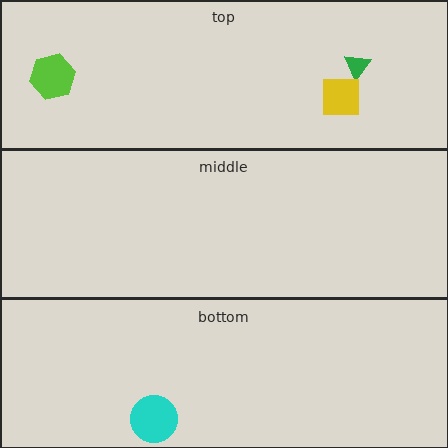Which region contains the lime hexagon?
The top region.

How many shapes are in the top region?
3.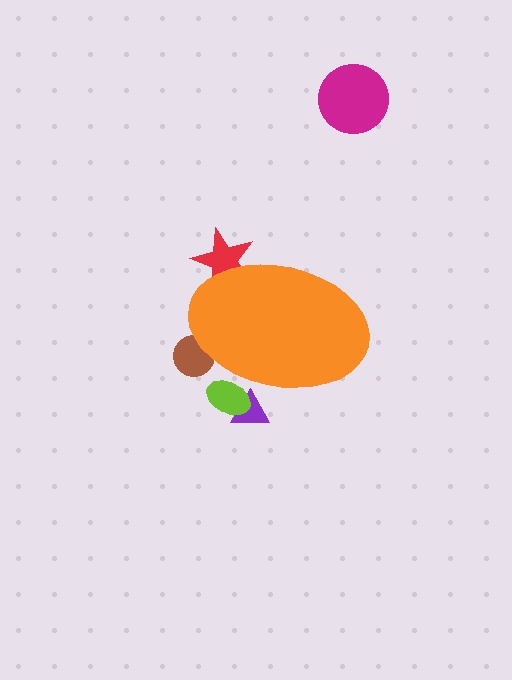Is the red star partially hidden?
Yes, the red star is partially hidden behind the orange ellipse.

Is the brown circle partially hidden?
Yes, the brown circle is partially hidden behind the orange ellipse.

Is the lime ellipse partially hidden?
Yes, the lime ellipse is partially hidden behind the orange ellipse.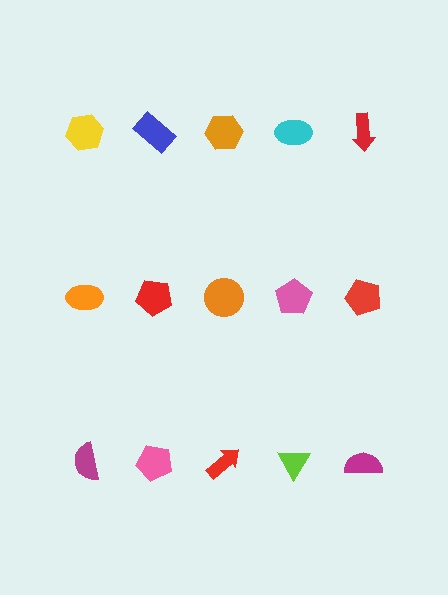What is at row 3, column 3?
A red arrow.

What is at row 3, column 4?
A lime triangle.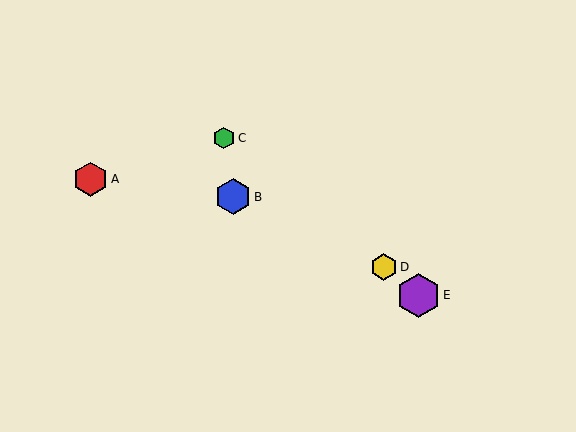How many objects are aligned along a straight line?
3 objects (C, D, E) are aligned along a straight line.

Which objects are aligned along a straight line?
Objects C, D, E are aligned along a straight line.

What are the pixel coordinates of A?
Object A is at (91, 179).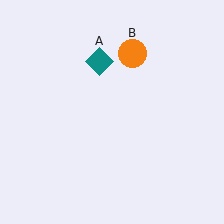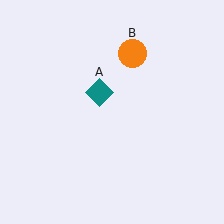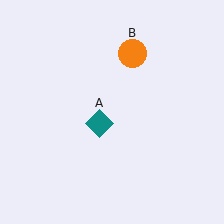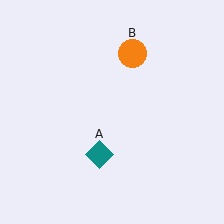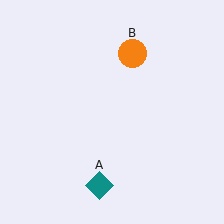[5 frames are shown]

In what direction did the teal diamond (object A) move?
The teal diamond (object A) moved down.